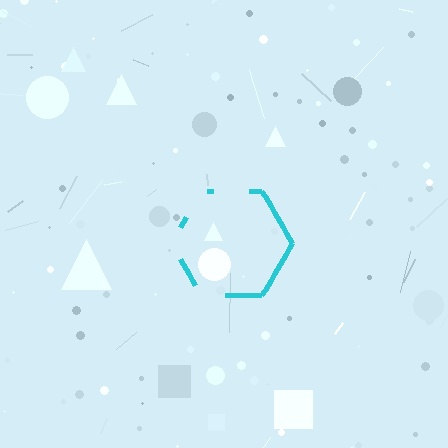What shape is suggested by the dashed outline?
The dashed outline suggests a hexagon.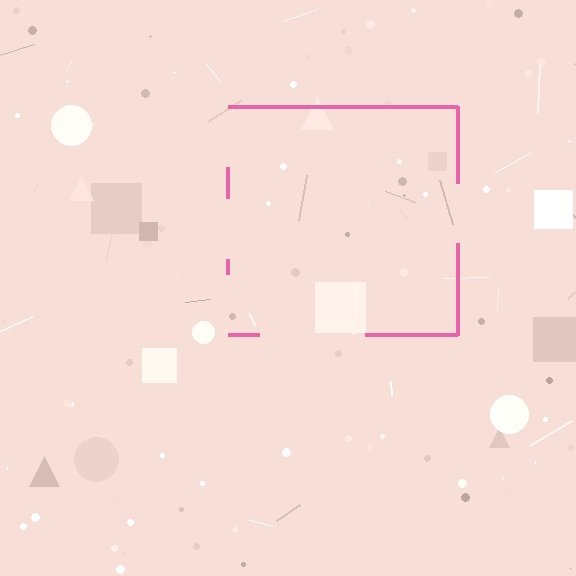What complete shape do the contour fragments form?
The contour fragments form a square.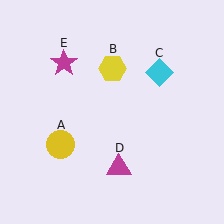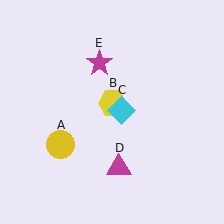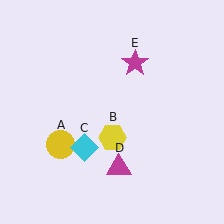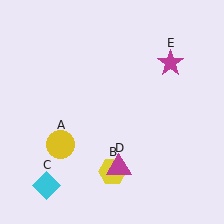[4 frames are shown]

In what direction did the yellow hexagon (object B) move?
The yellow hexagon (object B) moved down.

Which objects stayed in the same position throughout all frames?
Yellow circle (object A) and magenta triangle (object D) remained stationary.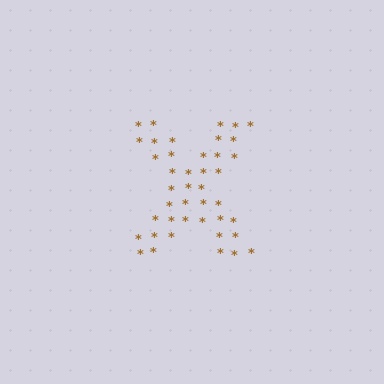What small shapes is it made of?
It is made of small asterisks.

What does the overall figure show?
The overall figure shows the letter X.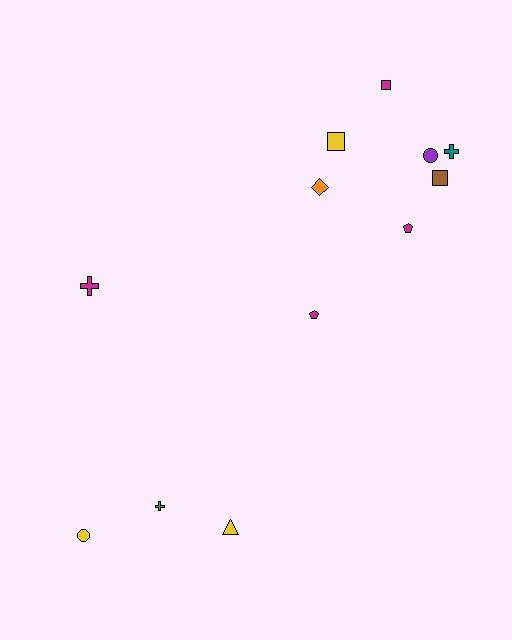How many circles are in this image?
There are 2 circles.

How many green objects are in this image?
There is 1 green object.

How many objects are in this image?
There are 12 objects.